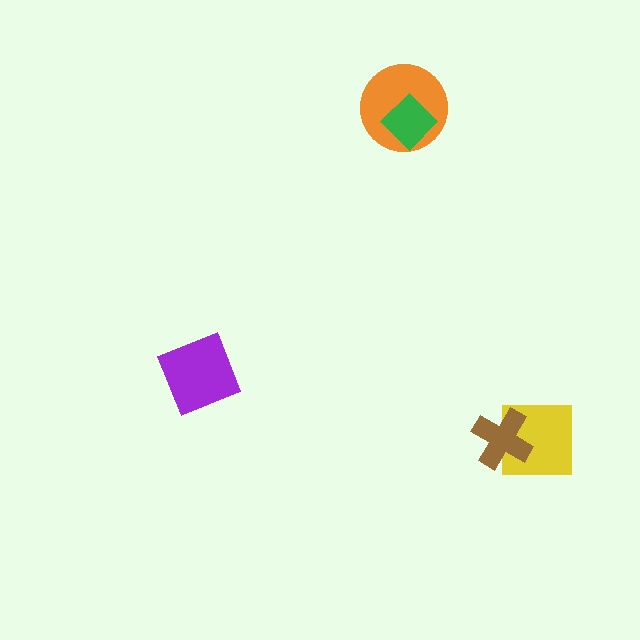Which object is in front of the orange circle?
The green diamond is in front of the orange circle.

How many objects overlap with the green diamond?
1 object overlaps with the green diamond.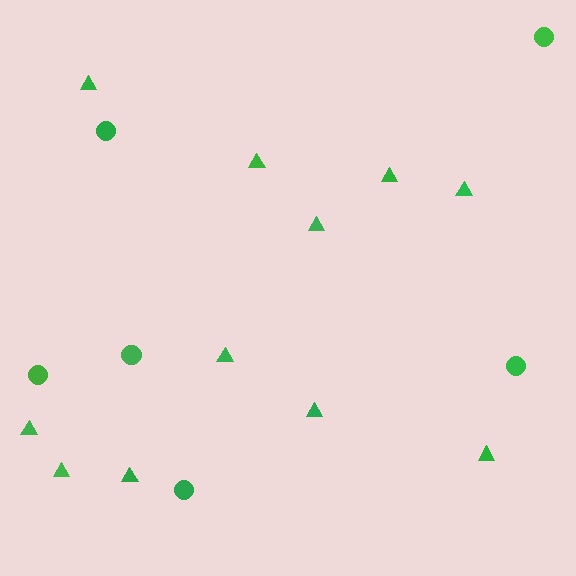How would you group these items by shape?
There are 2 groups: one group of circles (6) and one group of triangles (11).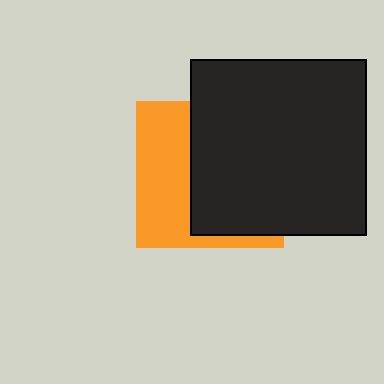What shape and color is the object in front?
The object in front is a black square.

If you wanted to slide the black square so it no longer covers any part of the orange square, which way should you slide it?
Slide it right — that is the most direct way to separate the two shapes.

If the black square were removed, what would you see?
You would see the complete orange square.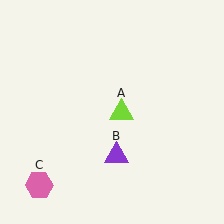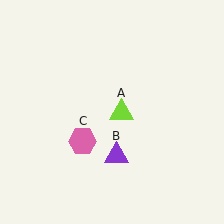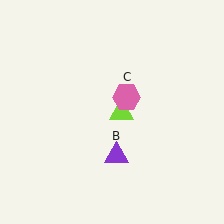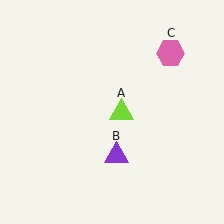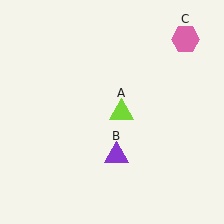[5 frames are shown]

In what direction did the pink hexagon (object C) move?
The pink hexagon (object C) moved up and to the right.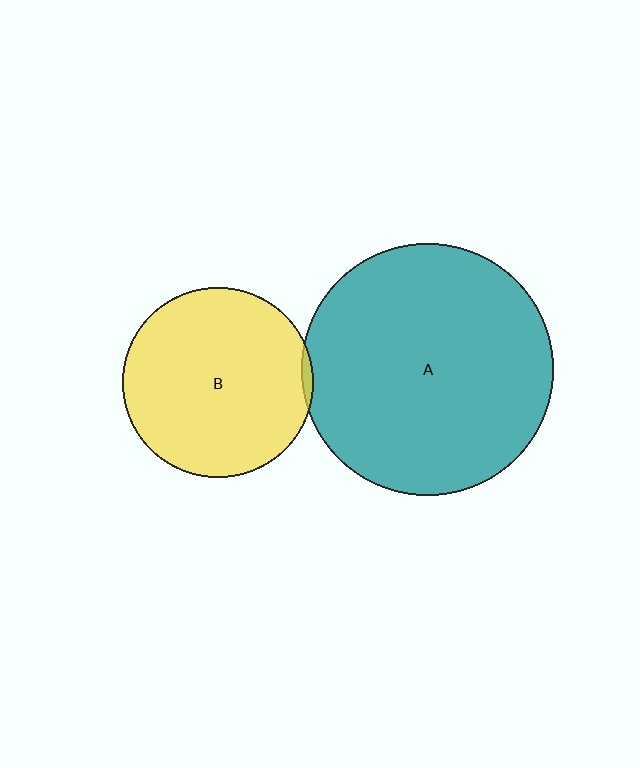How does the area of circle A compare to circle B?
Approximately 1.8 times.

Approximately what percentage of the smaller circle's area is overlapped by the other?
Approximately 5%.